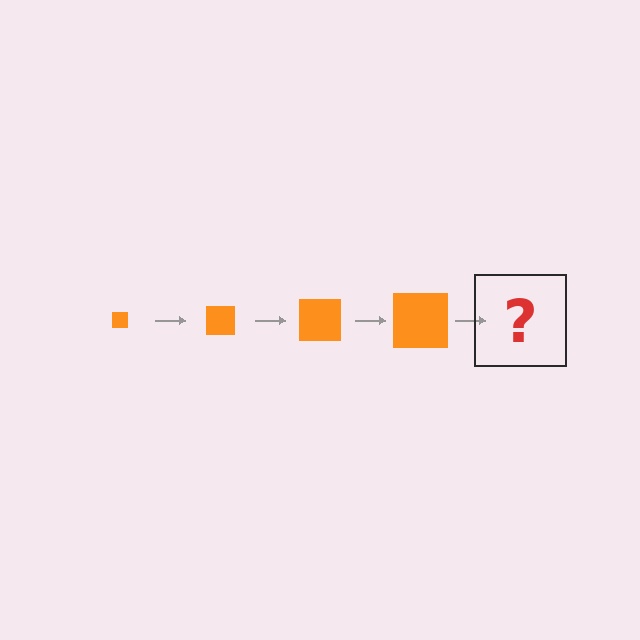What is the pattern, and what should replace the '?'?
The pattern is that the square gets progressively larger each step. The '?' should be an orange square, larger than the previous one.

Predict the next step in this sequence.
The next step is an orange square, larger than the previous one.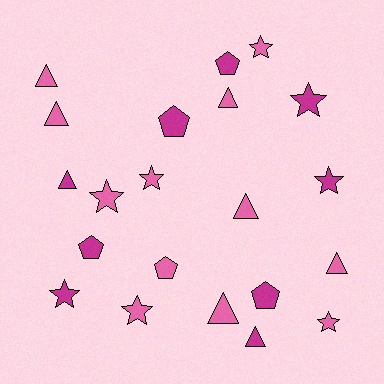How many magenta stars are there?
There are 3 magenta stars.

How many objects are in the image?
There are 21 objects.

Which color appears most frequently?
Pink, with 12 objects.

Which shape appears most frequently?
Star, with 8 objects.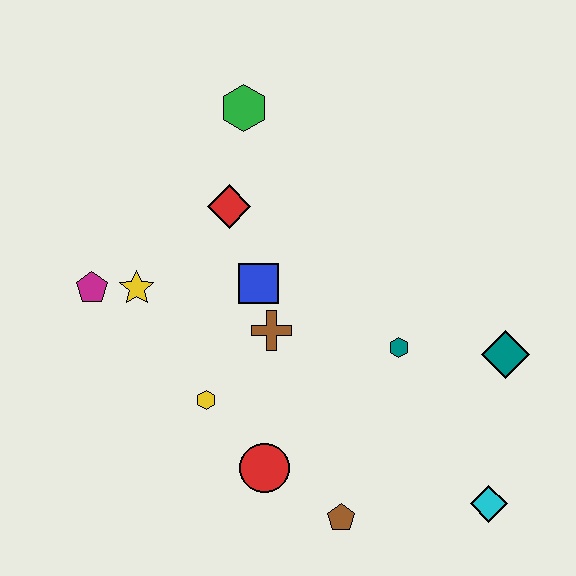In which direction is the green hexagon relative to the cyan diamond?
The green hexagon is above the cyan diamond.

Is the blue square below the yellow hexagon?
No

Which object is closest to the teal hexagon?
The teal diamond is closest to the teal hexagon.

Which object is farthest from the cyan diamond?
The green hexagon is farthest from the cyan diamond.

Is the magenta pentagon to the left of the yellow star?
Yes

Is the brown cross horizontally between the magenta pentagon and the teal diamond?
Yes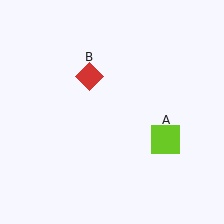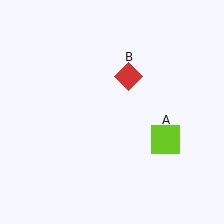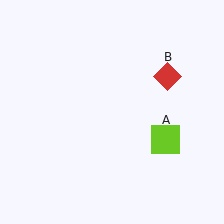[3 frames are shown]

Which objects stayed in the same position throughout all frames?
Lime square (object A) remained stationary.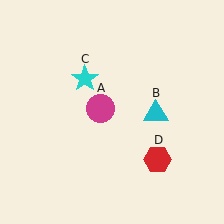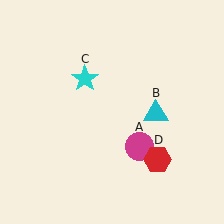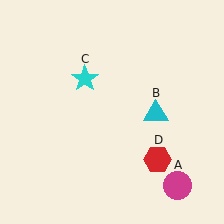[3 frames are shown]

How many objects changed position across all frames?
1 object changed position: magenta circle (object A).